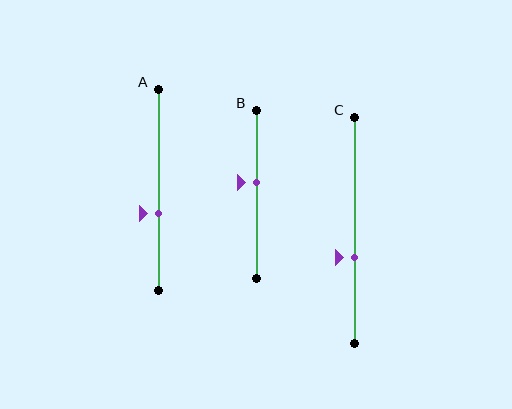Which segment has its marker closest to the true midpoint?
Segment B has its marker closest to the true midpoint.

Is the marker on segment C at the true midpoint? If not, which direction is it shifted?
No, the marker on segment C is shifted downward by about 12% of the segment length.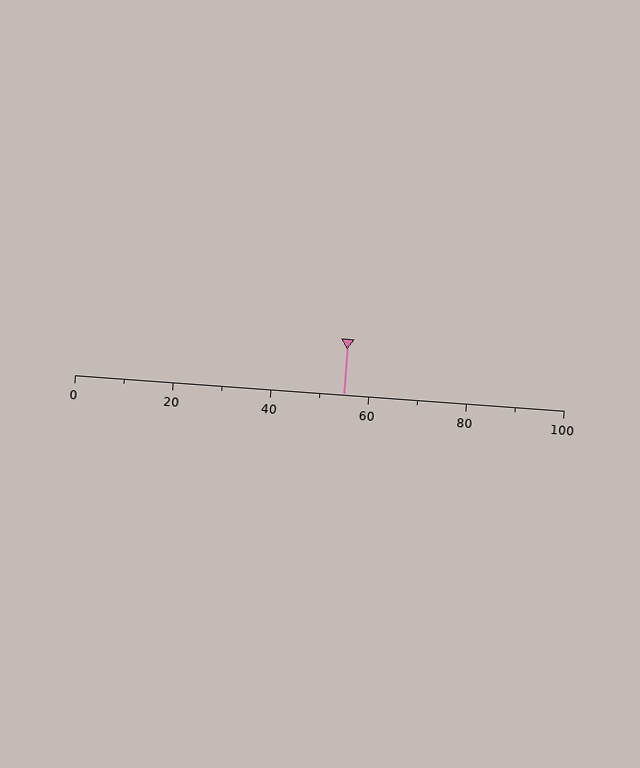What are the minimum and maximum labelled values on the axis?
The axis runs from 0 to 100.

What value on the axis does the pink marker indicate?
The marker indicates approximately 55.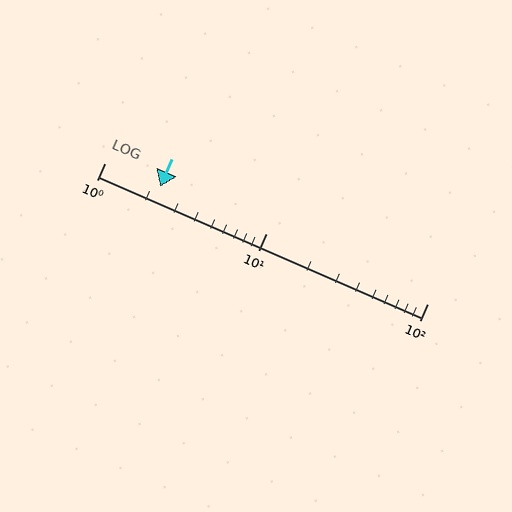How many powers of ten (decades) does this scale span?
The scale spans 2 decades, from 1 to 100.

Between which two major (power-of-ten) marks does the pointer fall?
The pointer is between 1 and 10.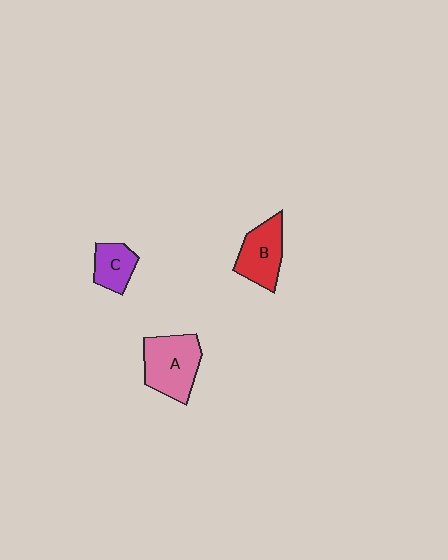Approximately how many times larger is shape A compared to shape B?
Approximately 1.2 times.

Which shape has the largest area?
Shape A (pink).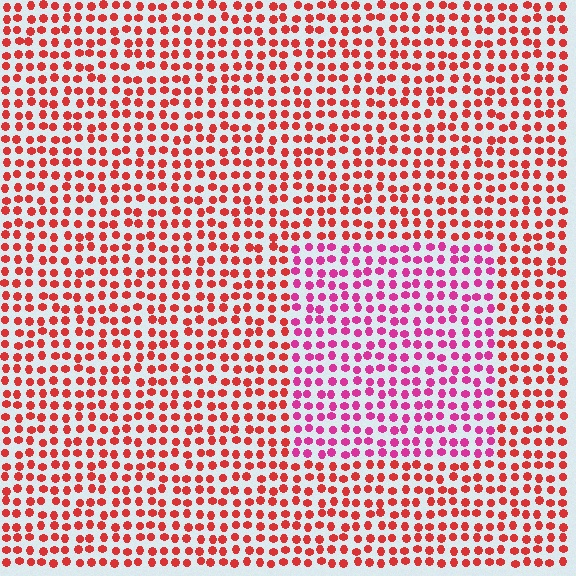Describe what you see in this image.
The image is filled with small red elements in a uniform arrangement. A rectangle-shaped region is visible where the elements are tinted to a slightly different hue, forming a subtle color boundary.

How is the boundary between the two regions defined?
The boundary is defined purely by a slight shift in hue (about 38 degrees). Spacing, size, and orientation are identical on both sides.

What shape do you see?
I see a rectangle.